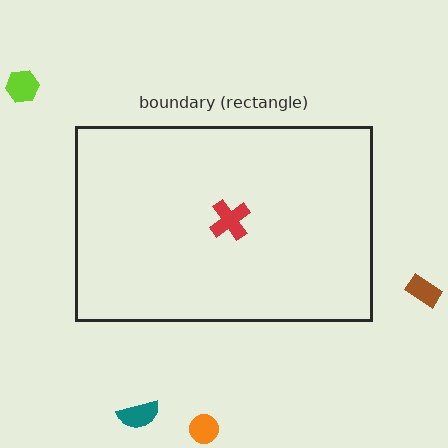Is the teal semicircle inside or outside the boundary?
Outside.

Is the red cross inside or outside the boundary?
Inside.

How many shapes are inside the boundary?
1 inside, 4 outside.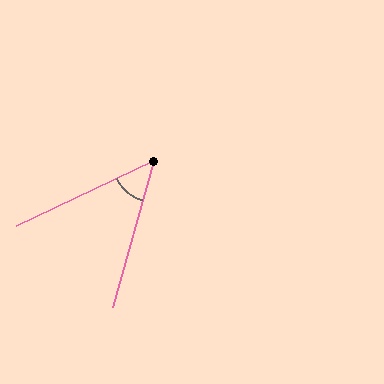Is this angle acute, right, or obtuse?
It is acute.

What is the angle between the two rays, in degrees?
Approximately 49 degrees.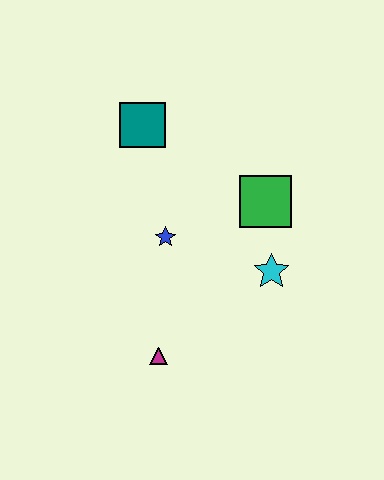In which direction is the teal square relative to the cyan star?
The teal square is above the cyan star.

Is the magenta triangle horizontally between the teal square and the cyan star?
Yes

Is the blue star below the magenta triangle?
No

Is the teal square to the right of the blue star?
No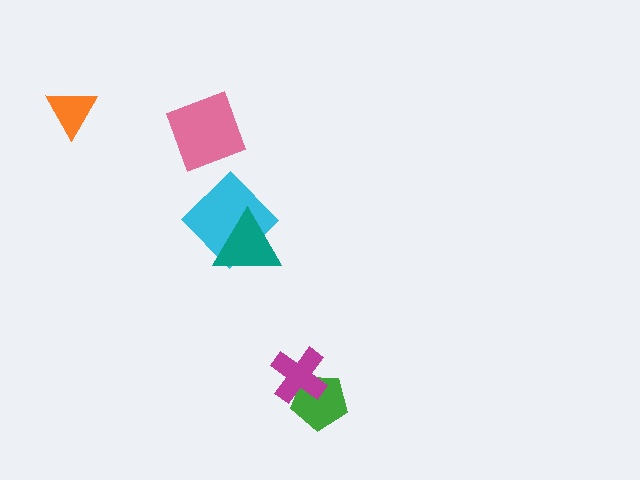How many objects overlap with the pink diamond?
0 objects overlap with the pink diamond.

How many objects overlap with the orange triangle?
0 objects overlap with the orange triangle.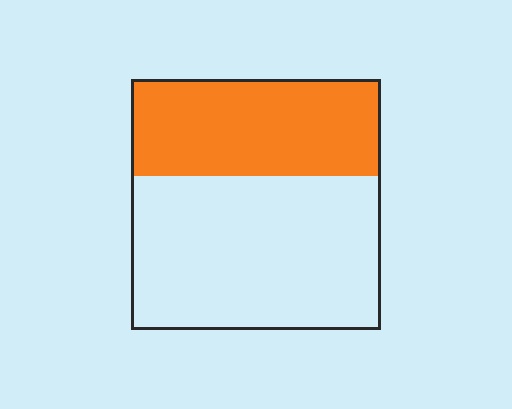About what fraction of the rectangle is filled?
About three eighths (3/8).